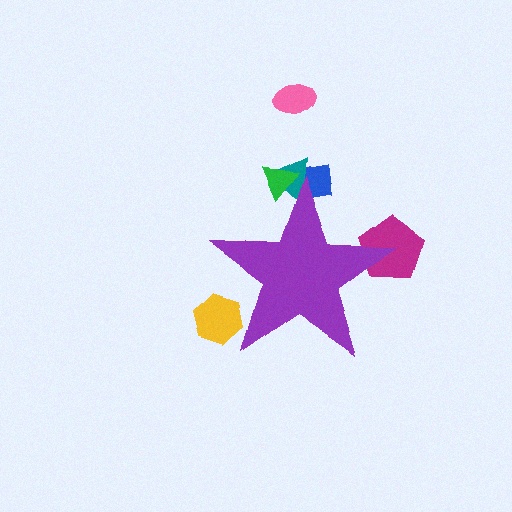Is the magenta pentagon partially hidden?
Yes, the magenta pentagon is partially hidden behind the purple star.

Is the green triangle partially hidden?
Yes, the green triangle is partially hidden behind the purple star.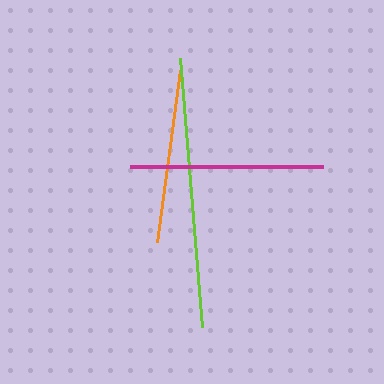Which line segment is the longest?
The lime line is the longest at approximately 270 pixels.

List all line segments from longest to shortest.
From longest to shortest: lime, magenta, orange.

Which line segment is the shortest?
The orange line is the shortest at approximately 174 pixels.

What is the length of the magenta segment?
The magenta segment is approximately 193 pixels long.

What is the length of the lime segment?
The lime segment is approximately 270 pixels long.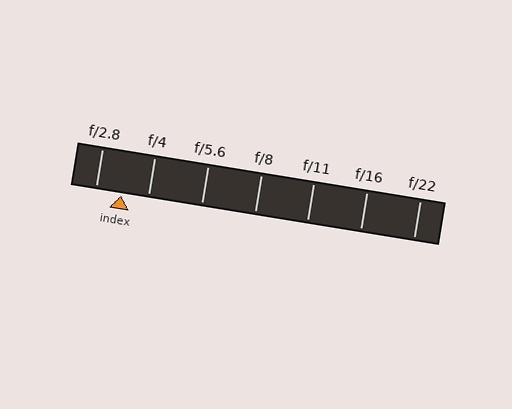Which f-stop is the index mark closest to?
The index mark is closest to f/2.8.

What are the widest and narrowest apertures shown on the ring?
The widest aperture shown is f/2.8 and the narrowest is f/22.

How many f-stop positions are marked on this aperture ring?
There are 7 f-stop positions marked.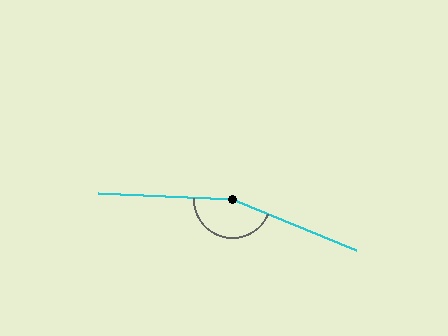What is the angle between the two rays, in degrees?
Approximately 160 degrees.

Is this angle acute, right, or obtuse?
It is obtuse.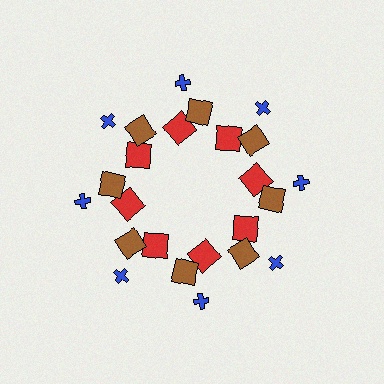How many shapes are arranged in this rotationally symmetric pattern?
There are 24 shapes, arranged in 8 groups of 3.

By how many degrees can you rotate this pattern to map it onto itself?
The pattern maps onto itself every 45 degrees of rotation.